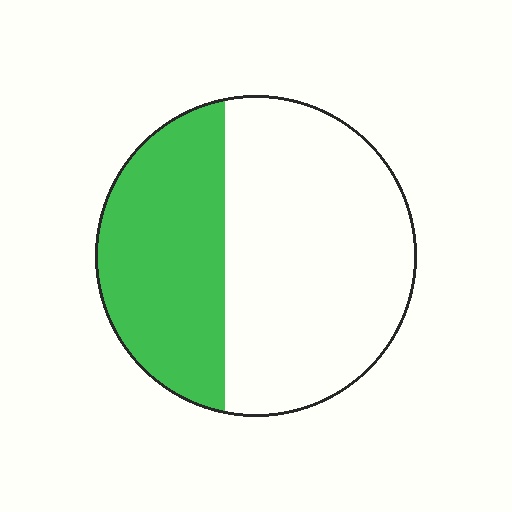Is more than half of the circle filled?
No.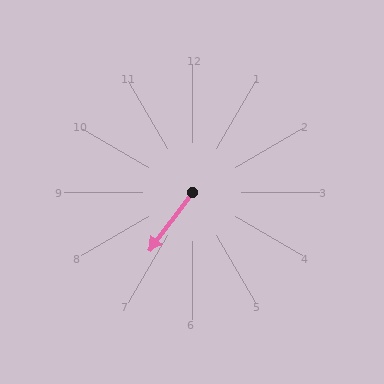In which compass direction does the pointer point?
Southwest.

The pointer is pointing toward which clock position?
Roughly 7 o'clock.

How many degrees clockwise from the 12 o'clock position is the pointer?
Approximately 216 degrees.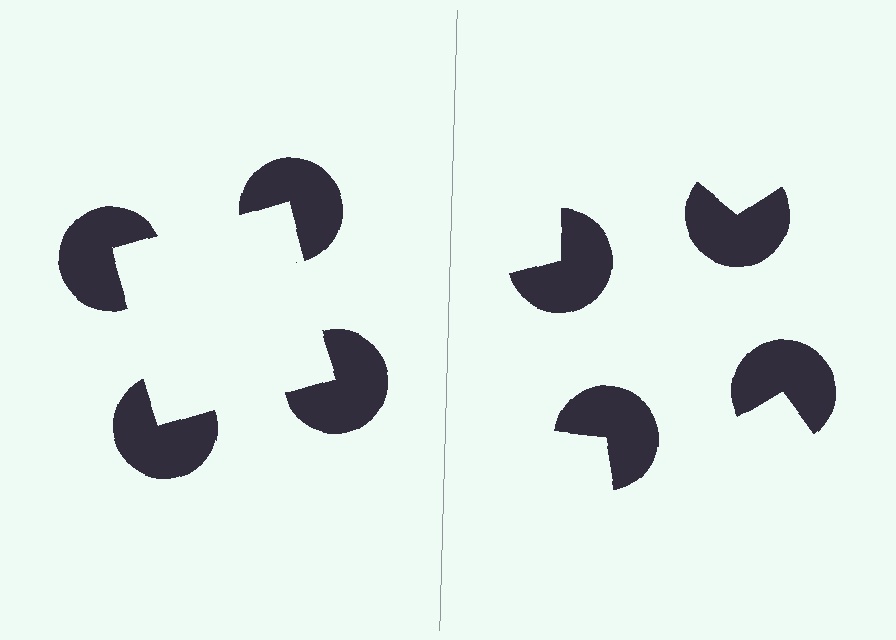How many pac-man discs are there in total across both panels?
8 — 4 on each side.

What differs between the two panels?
The pac-man discs are positioned identically on both sides; only the wedge orientations differ. On the left they align to a square; on the right they are misaligned.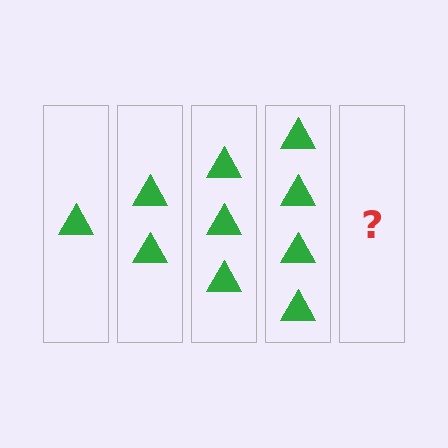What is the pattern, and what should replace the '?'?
The pattern is that each step adds one more triangle. The '?' should be 5 triangles.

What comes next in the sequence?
The next element should be 5 triangles.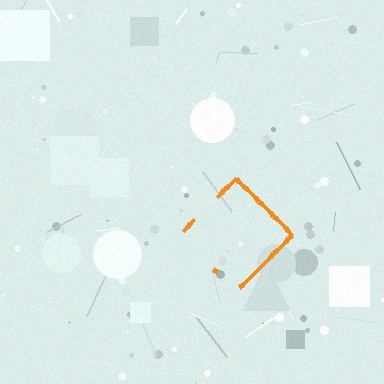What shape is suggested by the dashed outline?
The dashed outline suggests a diamond.